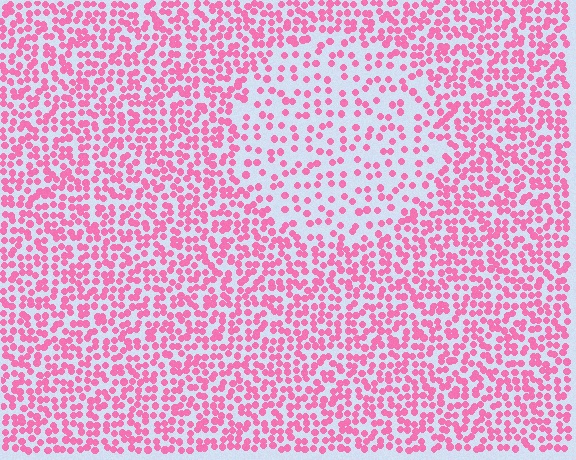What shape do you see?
I see a circle.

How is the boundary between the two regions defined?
The boundary is defined by a change in element density (approximately 2.1x ratio). All elements are the same color, size, and shape.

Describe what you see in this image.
The image contains small pink elements arranged at two different densities. A circle-shaped region is visible where the elements are less densely packed than the surrounding area.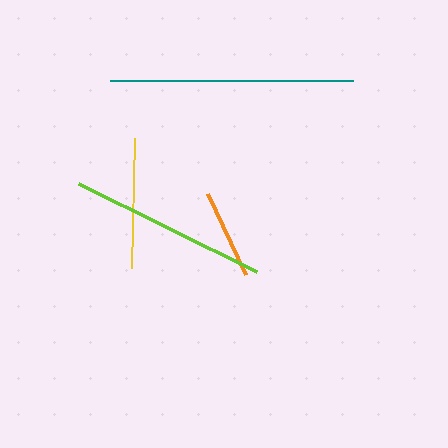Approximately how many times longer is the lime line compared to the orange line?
The lime line is approximately 2.2 times the length of the orange line.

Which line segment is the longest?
The teal line is the longest at approximately 243 pixels.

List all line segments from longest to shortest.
From longest to shortest: teal, lime, yellow, orange.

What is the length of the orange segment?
The orange segment is approximately 90 pixels long.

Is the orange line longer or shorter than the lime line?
The lime line is longer than the orange line.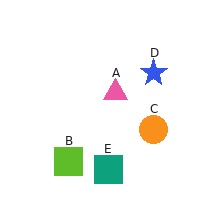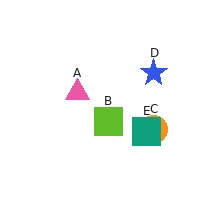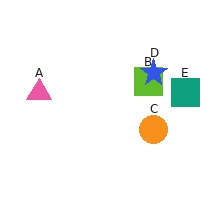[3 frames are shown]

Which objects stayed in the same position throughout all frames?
Orange circle (object C) and blue star (object D) remained stationary.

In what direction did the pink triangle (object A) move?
The pink triangle (object A) moved left.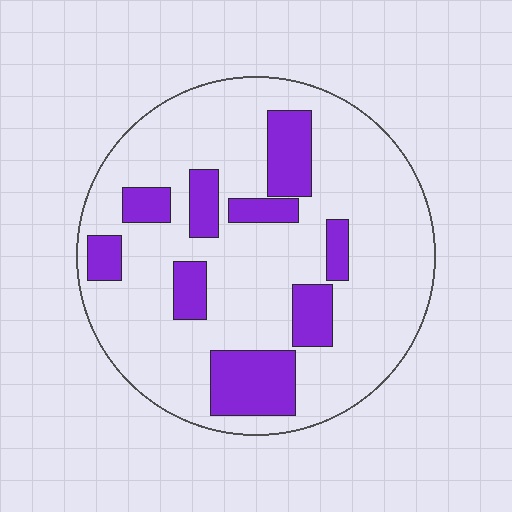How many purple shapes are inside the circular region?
9.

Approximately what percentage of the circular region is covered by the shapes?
Approximately 20%.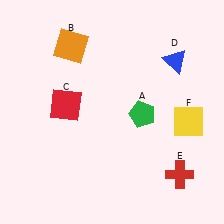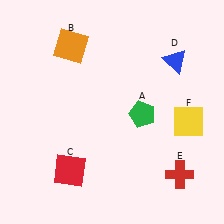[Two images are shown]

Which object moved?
The red square (C) moved down.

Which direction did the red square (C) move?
The red square (C) moved down.